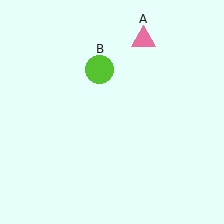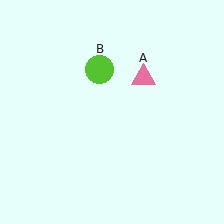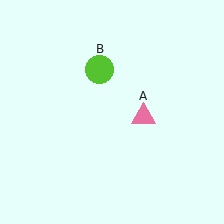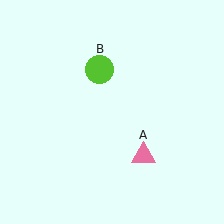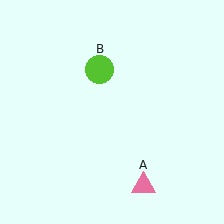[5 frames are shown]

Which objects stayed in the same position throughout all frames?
Lime circle (object B) remained stationary.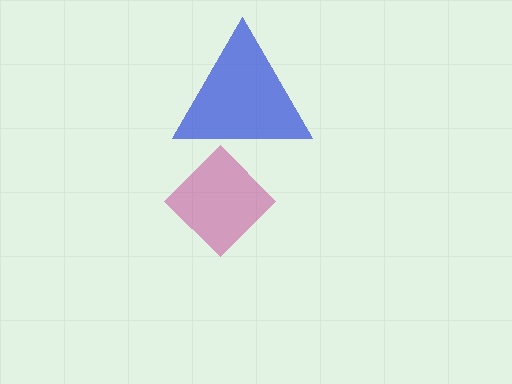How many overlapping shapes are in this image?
There are 2 overlapping shapes in the image.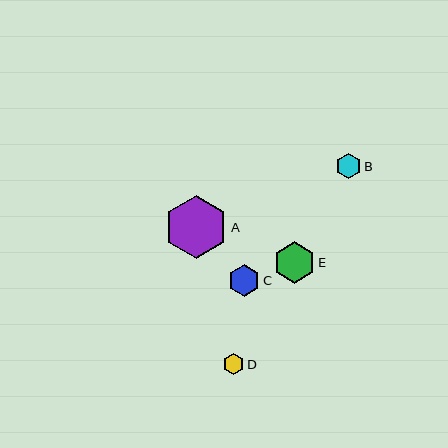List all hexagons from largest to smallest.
From largest to smallest: A, E, C, B, D.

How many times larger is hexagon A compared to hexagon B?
Hexagon A is approximately 2.5 times the size of hexagon B.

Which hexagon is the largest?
Hexagon A is the largest with a size of approximately 64 pixels.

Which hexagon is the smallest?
Hexagon D is the smallest with a size of approximately 21 pixels.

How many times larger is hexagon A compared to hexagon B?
Hexagon A is approximately 2.5 times the size of hexagon B.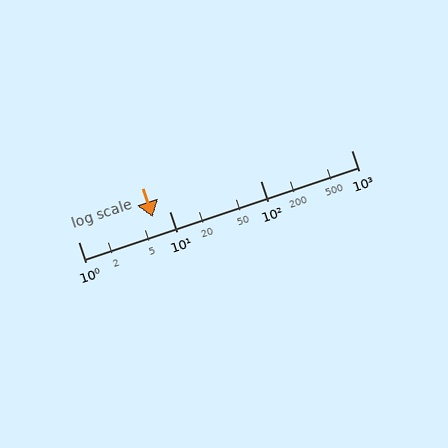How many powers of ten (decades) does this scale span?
The scale spans 3 decades, from 1 to 1000.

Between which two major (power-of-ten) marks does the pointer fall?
The pointer is between 1 and 10.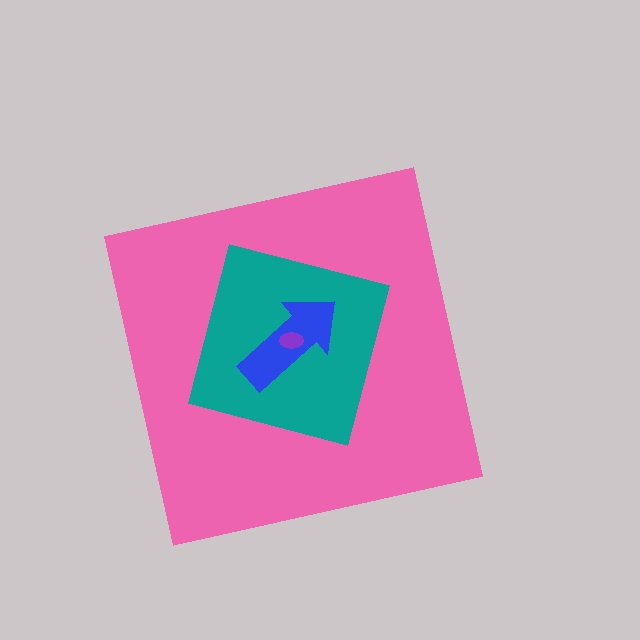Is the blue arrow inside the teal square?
Yes.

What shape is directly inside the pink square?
The teal square.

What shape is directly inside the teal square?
The blue arrow.